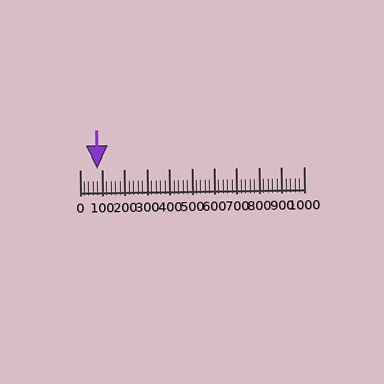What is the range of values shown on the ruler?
The ruler shows values from 0 to 1000.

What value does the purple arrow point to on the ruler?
The purple arrow points to approximately 80.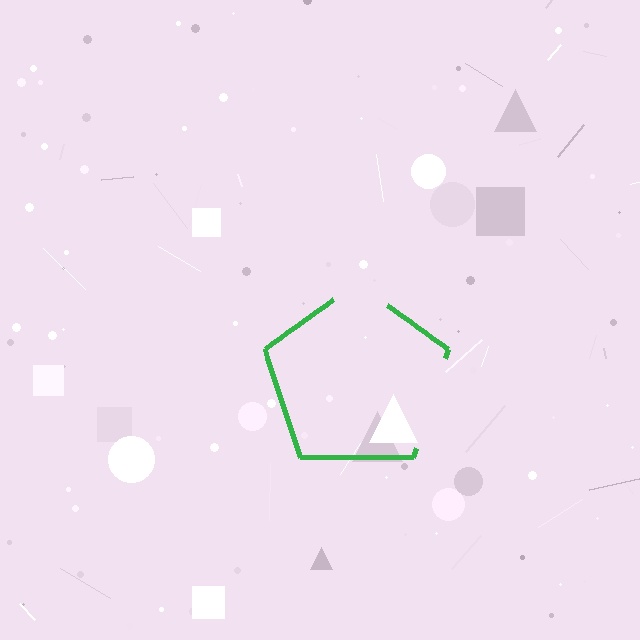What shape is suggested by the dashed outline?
The dashed outline suggests a pentagon.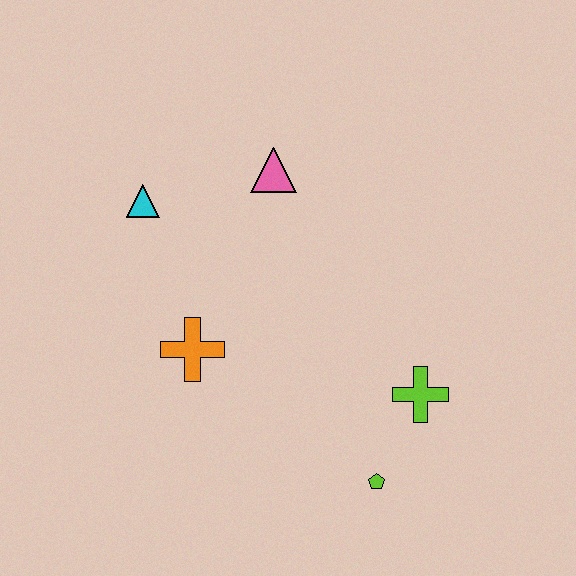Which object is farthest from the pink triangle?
The lime pentagon is farthest from the pink triangle.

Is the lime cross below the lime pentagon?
No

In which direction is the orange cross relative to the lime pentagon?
The orange cross is to the left of the lime pentagon.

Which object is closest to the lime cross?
The lime pentagon is closest to the lime cross.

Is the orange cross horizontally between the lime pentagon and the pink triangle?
No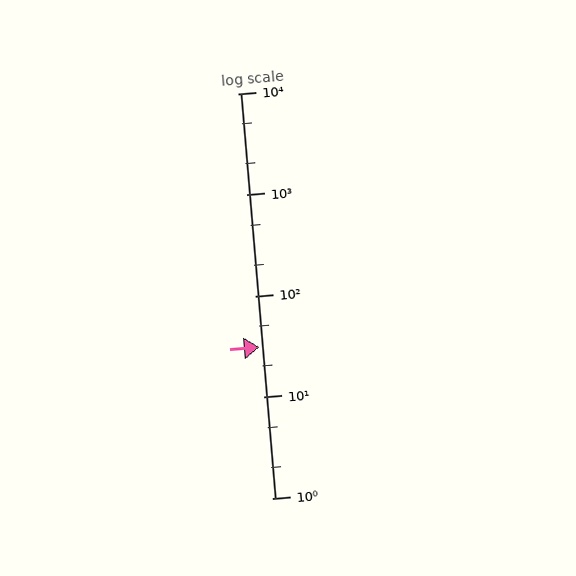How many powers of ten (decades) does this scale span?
The scale spans 4 decades, from 1 to 10000.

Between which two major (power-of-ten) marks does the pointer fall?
The pointer is between 10 and 100.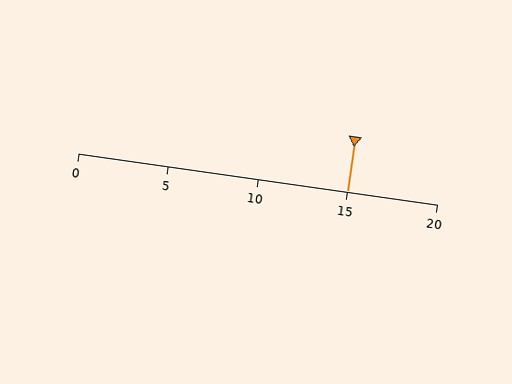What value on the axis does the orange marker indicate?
The marker indicates approximately 15.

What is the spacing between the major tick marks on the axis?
The major ticks are spaced 5 apart.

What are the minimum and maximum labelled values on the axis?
The axis runs from 0 to 20.